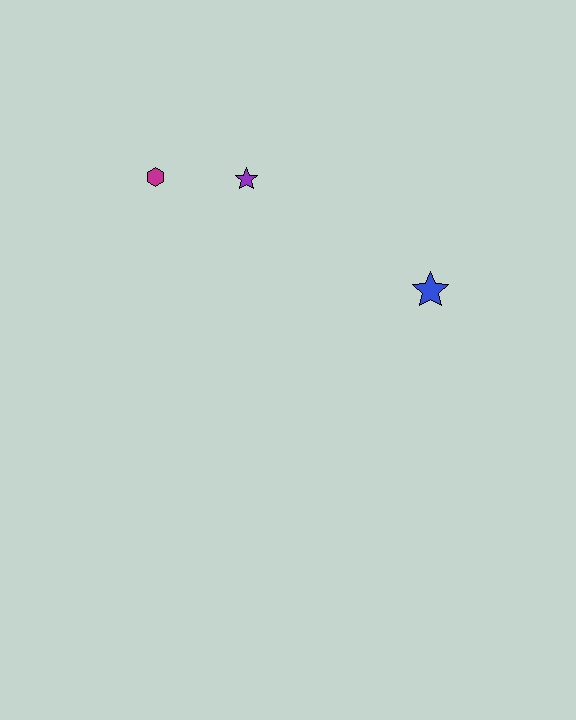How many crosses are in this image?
There are no crosses.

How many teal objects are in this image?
There are no teal objects.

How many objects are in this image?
There are 3 objects.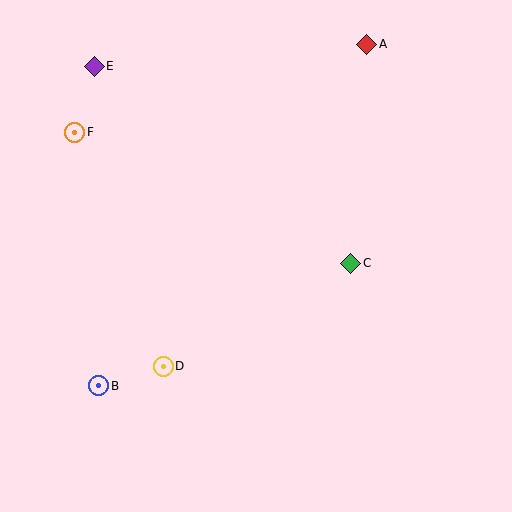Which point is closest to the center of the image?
Point C at (351, 263) is closest to the center.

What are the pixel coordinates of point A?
Point A is at (367, 44).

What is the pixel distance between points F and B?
The distance between F and B is 255 pixels.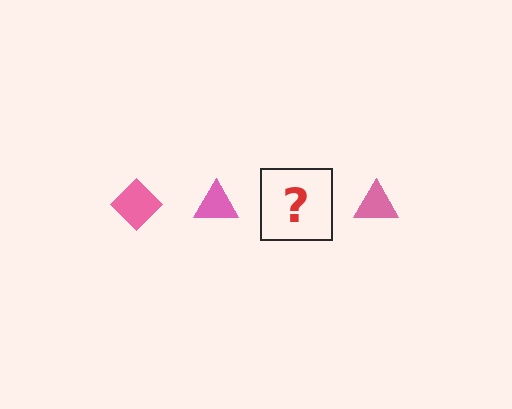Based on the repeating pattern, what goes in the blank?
The blank should be a pink diamond.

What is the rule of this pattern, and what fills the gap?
The rule is that the pattern cycles through diamond, triangle shapes in pink. The gap should be filled with a pink diamond.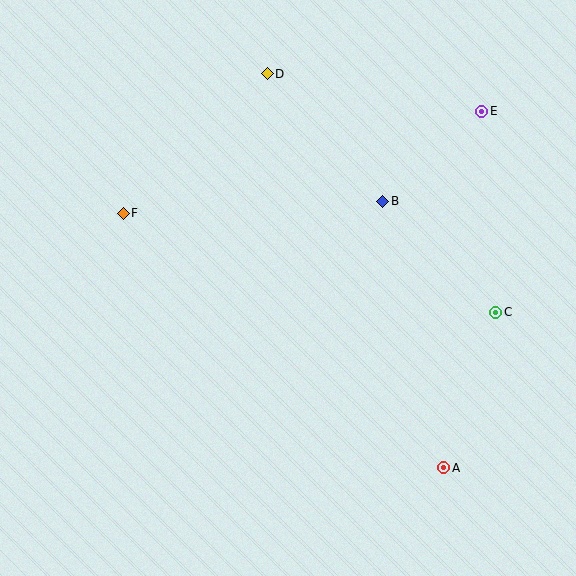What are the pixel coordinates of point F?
Point F is at (123, 213).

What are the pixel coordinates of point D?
Point D is at (267, 74).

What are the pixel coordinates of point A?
Point A is at (444, 468).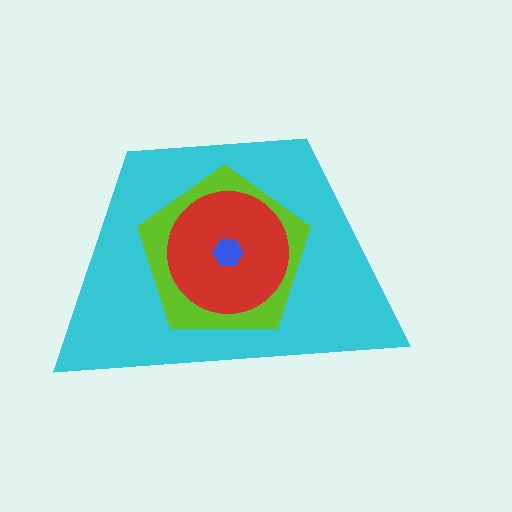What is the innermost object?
The blue hexagon.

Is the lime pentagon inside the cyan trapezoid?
Yes.